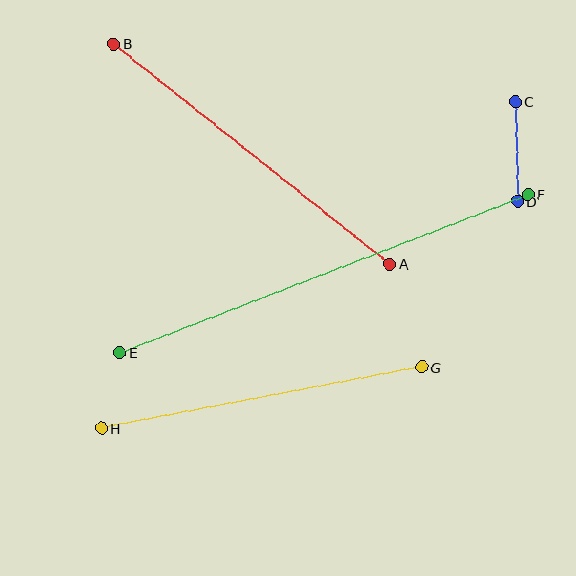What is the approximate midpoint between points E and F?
The midpoint is at approximately (324, 273) pixels.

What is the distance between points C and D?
The distance is approximately 100 pixels.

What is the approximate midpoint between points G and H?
The midpoint is at approximately (262, 398) pixels.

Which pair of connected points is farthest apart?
Points E and F are farthest apart.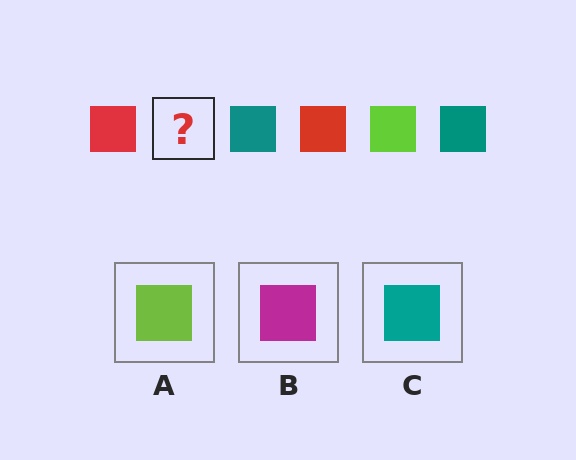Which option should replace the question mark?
Option A.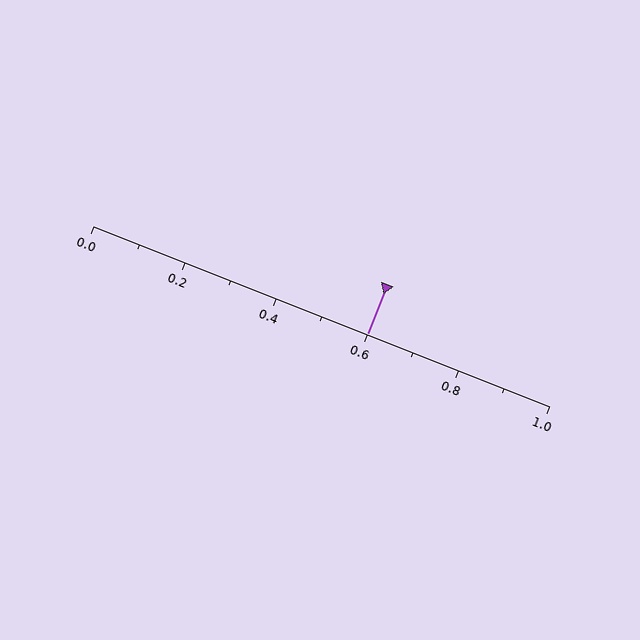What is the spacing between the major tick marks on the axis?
The major ticks are spaced 0.2 apart.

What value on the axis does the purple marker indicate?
The marker indicates approximately 0.6.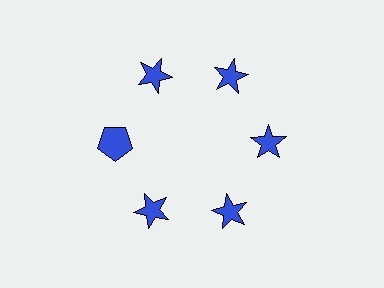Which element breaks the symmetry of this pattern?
The blue pentagon at roughly the 9 o'clock position breaks the symmetry. All other shapes are blue stars.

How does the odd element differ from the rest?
It has a different shape: pentagon instead of star.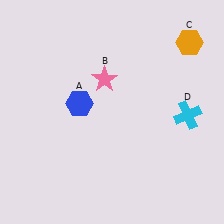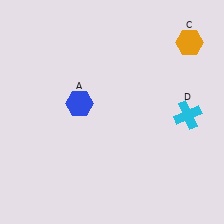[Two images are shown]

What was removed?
The pink star (B) was removed in Image 2.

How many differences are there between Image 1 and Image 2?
There is 1 difference between the two images.